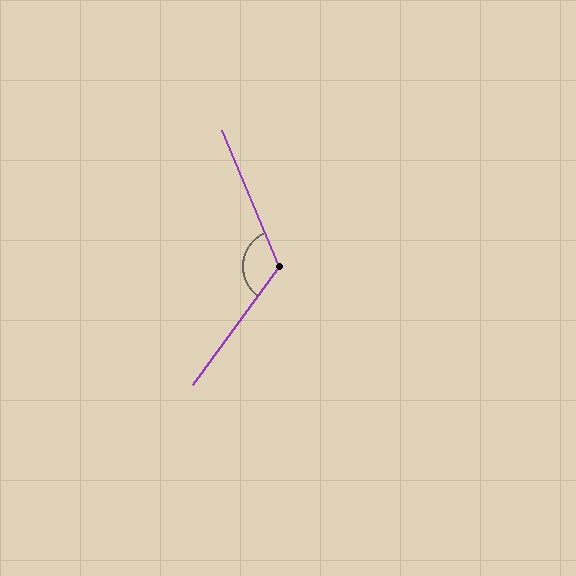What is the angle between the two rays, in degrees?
Approximately 121 degrees.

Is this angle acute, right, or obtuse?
It is obtuse.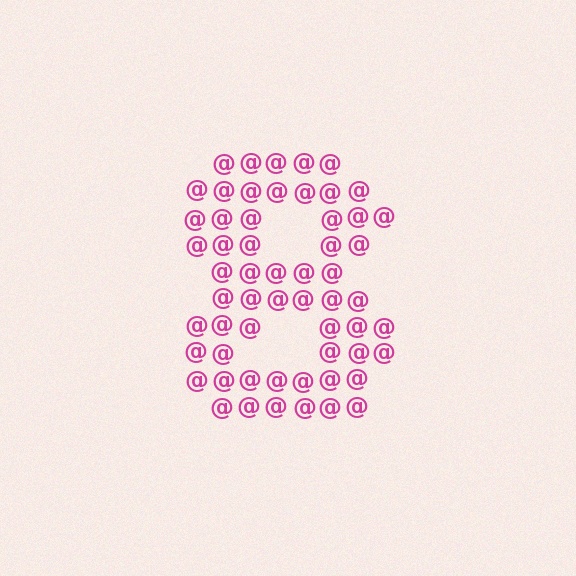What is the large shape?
The large shape is the digit 8.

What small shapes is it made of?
It is made of small at signs.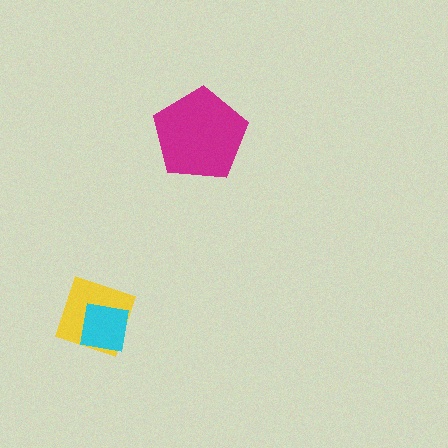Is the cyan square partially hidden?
No, no other shape covers it.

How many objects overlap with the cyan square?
1 object overlaps with the cyan square.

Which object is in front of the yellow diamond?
The cyan square is in front of the yellow diamond.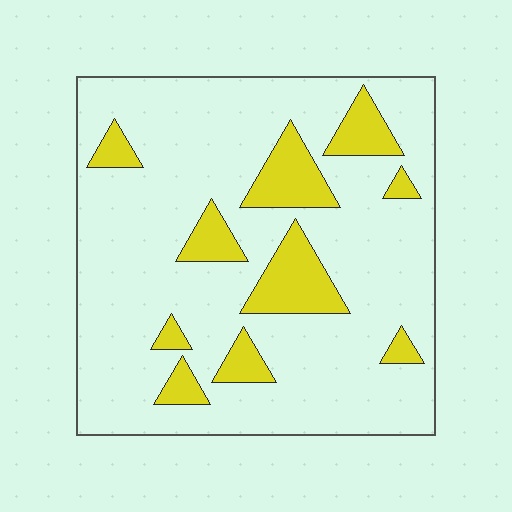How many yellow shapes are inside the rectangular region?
10.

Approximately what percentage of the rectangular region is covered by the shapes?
Approximately 20%.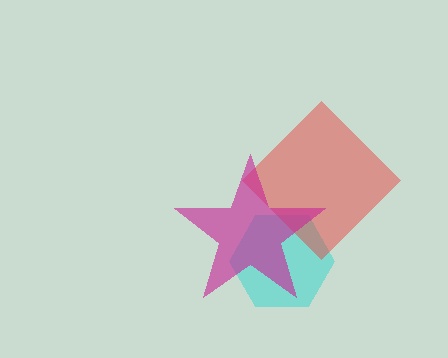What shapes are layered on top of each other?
The layered shapes are: a cyan hexagon, a red diamond, a magenta star.